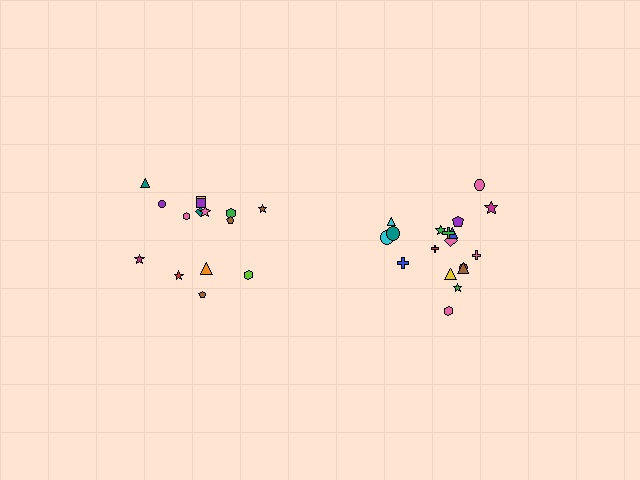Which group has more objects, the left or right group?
The right group.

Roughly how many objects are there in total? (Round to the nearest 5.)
Roughly 35 objects in total.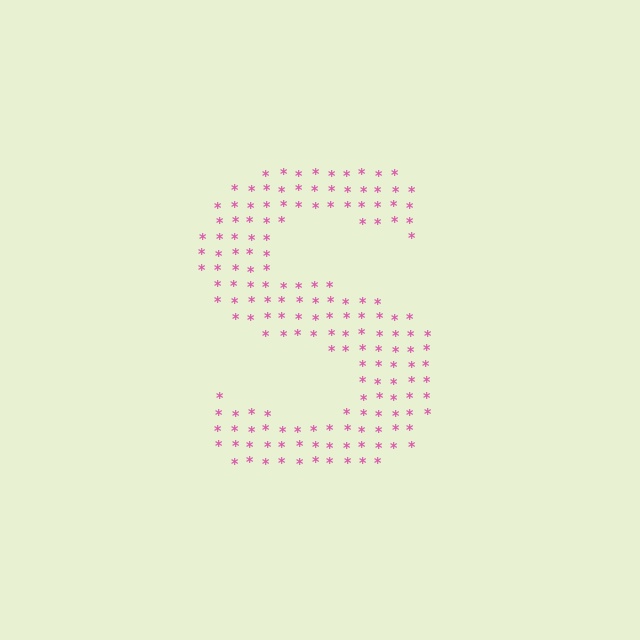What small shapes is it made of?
It is made of small asterisks.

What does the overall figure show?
The overall figure shows the letter S.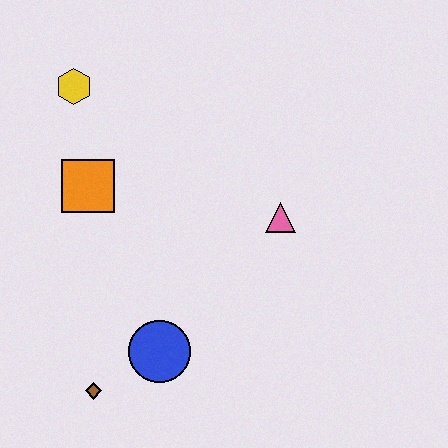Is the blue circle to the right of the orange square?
Yes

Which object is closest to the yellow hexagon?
The orange square is closest to the yellow hexagon.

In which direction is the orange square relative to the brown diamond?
The orange square is above the brown diamond.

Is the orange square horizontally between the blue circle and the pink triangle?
No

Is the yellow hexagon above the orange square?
Yes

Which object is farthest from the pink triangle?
The brown diamond is farthest from the pink triangle.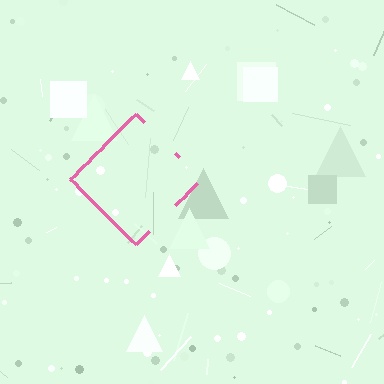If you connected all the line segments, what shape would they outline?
They would outline a diamond.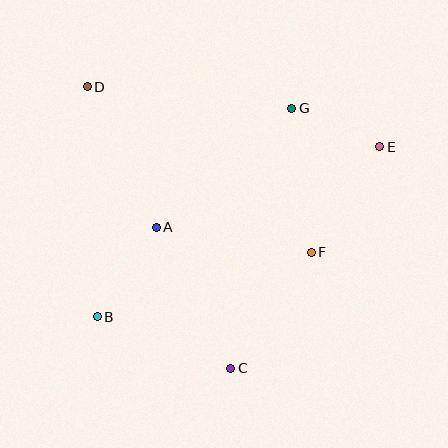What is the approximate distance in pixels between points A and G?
The distance between A and G is approximately 180 pixels.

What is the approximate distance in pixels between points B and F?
The distance between B and F is approximately 224 pixels.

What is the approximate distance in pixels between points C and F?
The distance between C and F is approximately 141 pixels.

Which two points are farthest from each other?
Points B and E are farthest from each other.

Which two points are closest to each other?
Points E and G are closest to each other.